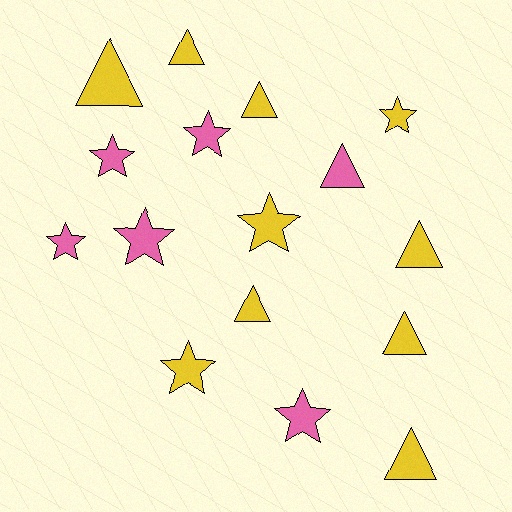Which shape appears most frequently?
Triangle, with 8 objects.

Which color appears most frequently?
Yellow, with 10 objects.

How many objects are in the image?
There are 16 objects.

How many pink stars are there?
There are 5 pink stars.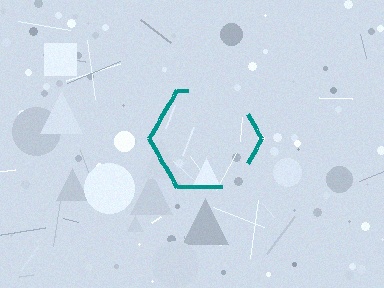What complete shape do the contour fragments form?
The contour fragments form a hexagon.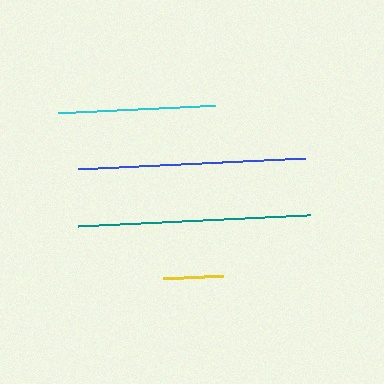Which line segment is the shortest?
The yellow line is the shortest at approximately 61 pixels.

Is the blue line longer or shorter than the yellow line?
The blue line is longer than the yellow line.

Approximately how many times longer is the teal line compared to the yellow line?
The teal line is approximately 3.8 times the length of the yellow line.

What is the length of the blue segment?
The blue segment is approximately 227 pixels long.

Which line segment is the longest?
The teal line is the longest at approximately 233 pixels.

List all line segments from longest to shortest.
From longest to shortest: teal, blue, cyan, yellow.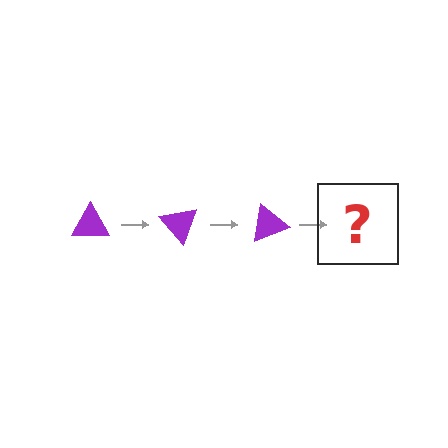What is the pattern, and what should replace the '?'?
The pattern is that the triangle rotates 50 degrees each step. The '?' should be a purple triangle rotated 150 degrees.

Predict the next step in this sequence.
The next step is a purple triangle rotated 150 degrees.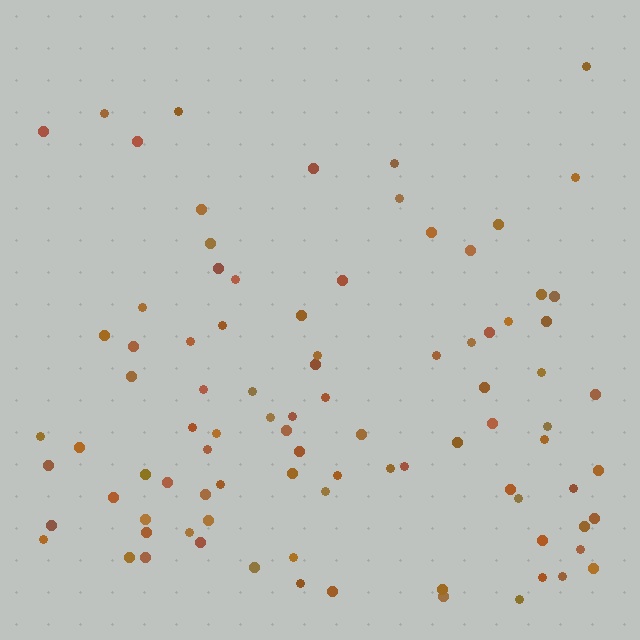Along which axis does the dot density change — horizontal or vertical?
Vertical.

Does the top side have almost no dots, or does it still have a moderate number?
Still a moderate number, just noticeably fewer than the bottom.